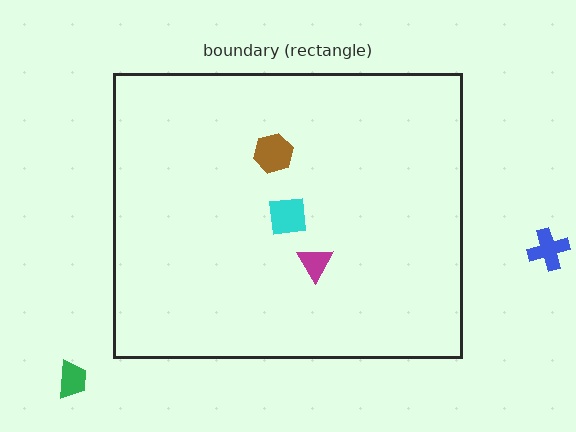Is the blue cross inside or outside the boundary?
Outside.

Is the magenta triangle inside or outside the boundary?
Inside.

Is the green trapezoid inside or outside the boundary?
Outside.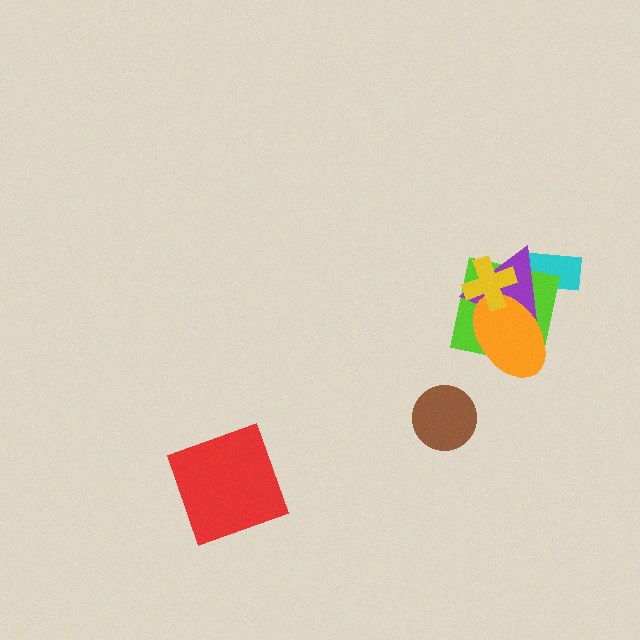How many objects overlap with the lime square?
4 objects overlap with the lime square.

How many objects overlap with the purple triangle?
4 objects overlap with the purple triangle.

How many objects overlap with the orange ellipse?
3 objects overlap with the orange ellipse.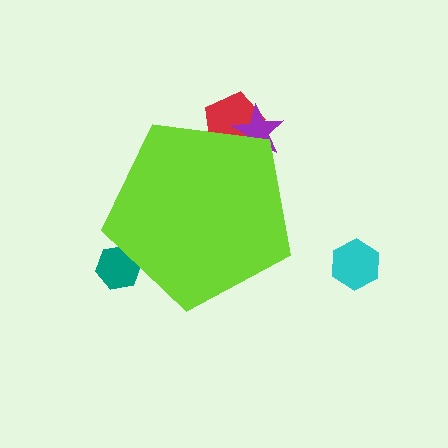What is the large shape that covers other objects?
A lime pentagon.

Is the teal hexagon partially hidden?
Yes, the teal hexagon is partially hidden behind the lime pentagon.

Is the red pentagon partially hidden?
Yes, the red pentagon is partially hidden behind the lime pentagon.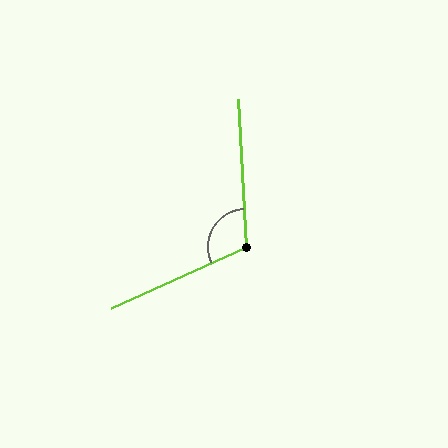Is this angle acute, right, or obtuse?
It is obtuse.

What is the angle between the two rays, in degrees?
Approximately 111 degrees.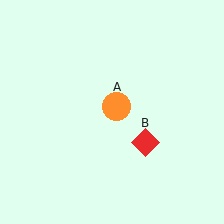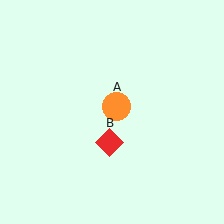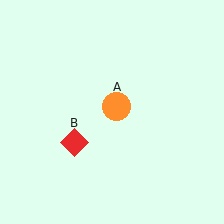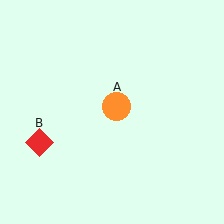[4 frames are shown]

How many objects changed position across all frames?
1 object changed position: red diamond (object B).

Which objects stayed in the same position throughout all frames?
Orange circle (object A) remained stationary.